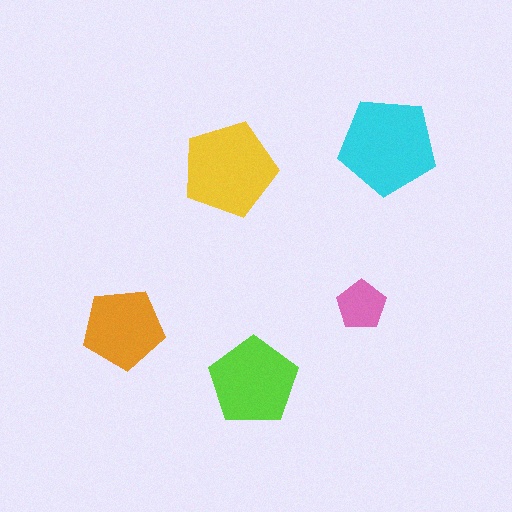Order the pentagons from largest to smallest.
the cyan one, the yellow one, the lime one, the orange one, the pink one.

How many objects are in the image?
There are 5 objects in the image.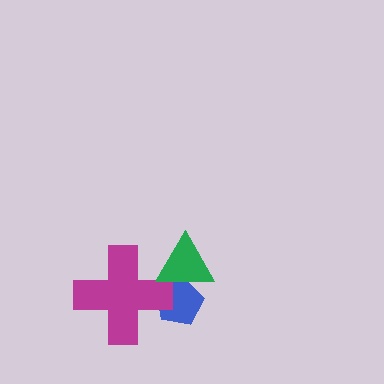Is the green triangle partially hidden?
No, no other shape covers it.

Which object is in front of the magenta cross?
The green triangle is in front of the magenta cross.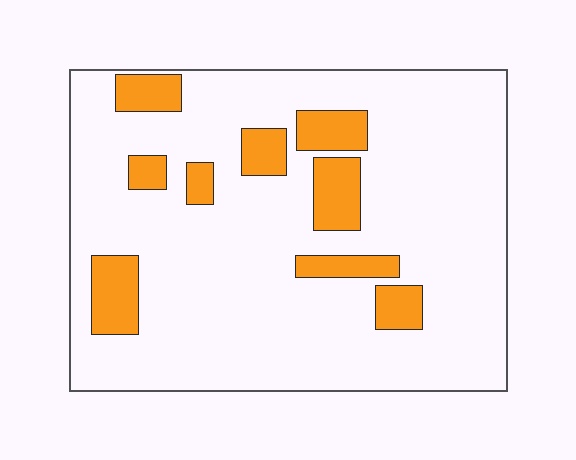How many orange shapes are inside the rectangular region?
9.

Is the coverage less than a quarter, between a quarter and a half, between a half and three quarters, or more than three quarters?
Less than a quarter.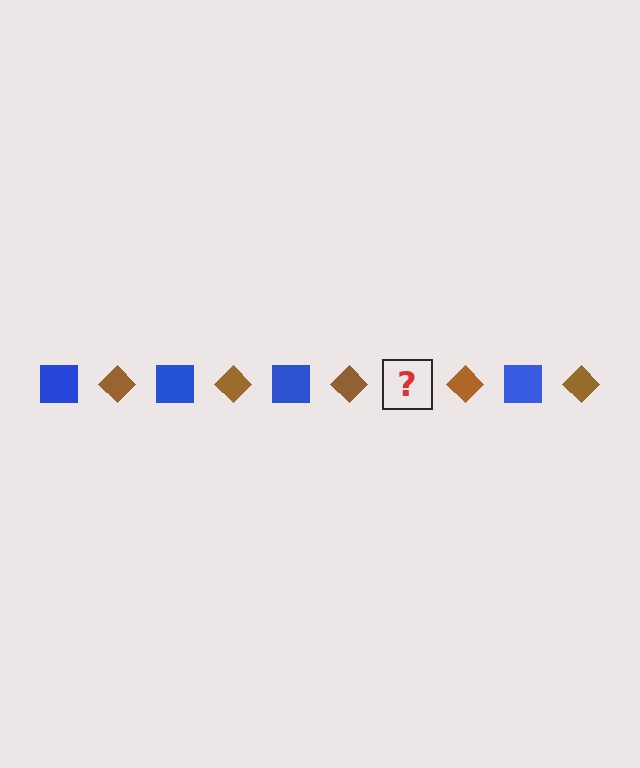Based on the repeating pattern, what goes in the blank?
The blank should be a blue square.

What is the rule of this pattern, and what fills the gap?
The rule is that the pattern alternates between blue square and brown diamond. The gap should be filled with a blue square.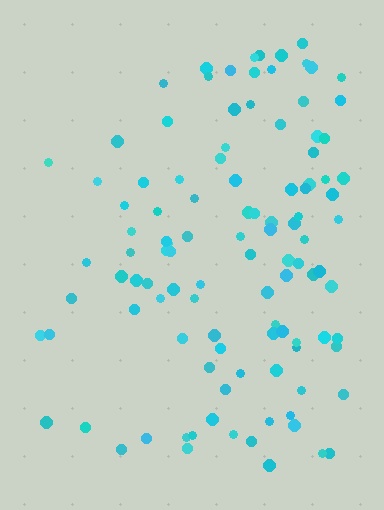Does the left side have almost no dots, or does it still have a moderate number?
Still a moderate number, just noticeably fewer than the right.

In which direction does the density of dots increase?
From left to right, with the right side densest.